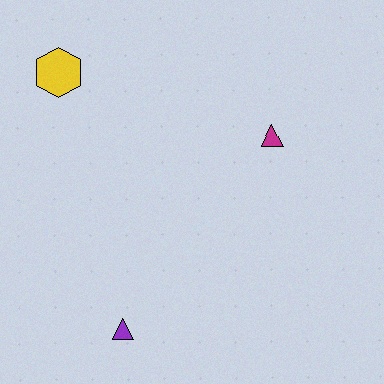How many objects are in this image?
There are 3 objects.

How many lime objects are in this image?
There are no lime objects.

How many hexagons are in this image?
There is 1 hexagon.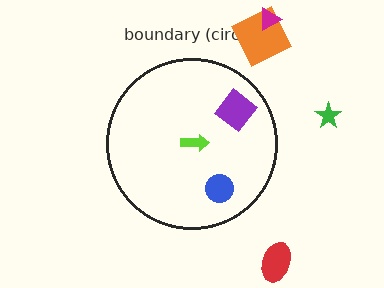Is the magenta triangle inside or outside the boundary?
Outside.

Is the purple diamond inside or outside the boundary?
Inside.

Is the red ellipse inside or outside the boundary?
Outside.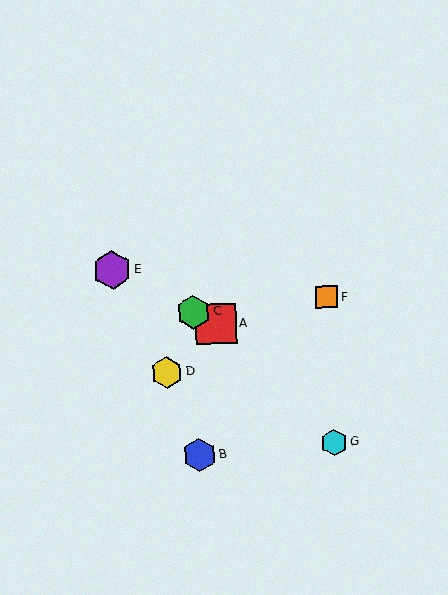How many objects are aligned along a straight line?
3 objects (A, C, E) are aligned along a straight line.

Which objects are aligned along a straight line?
Objects A, C, E are aligned along a straight line.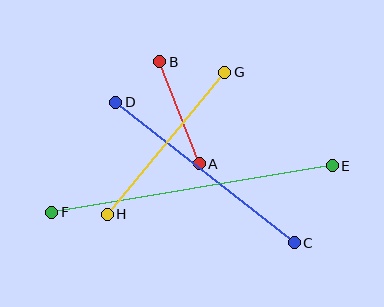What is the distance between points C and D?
The distance is approximately 227 pixels.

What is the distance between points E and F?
The distance is approximately 285 pixels.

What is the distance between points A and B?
The distance is approximately 109 pixels.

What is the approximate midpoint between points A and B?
The midpoint is at approximately (180, 113) pixels.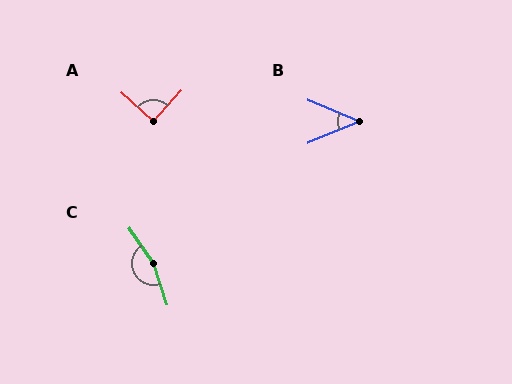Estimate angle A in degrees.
Approximately 91 degrees.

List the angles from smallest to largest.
B (45°), A (91°), C (164°).